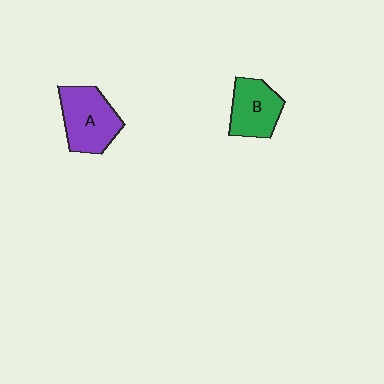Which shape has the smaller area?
Shape B (green).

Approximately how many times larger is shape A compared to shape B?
Approximately 1.3 times.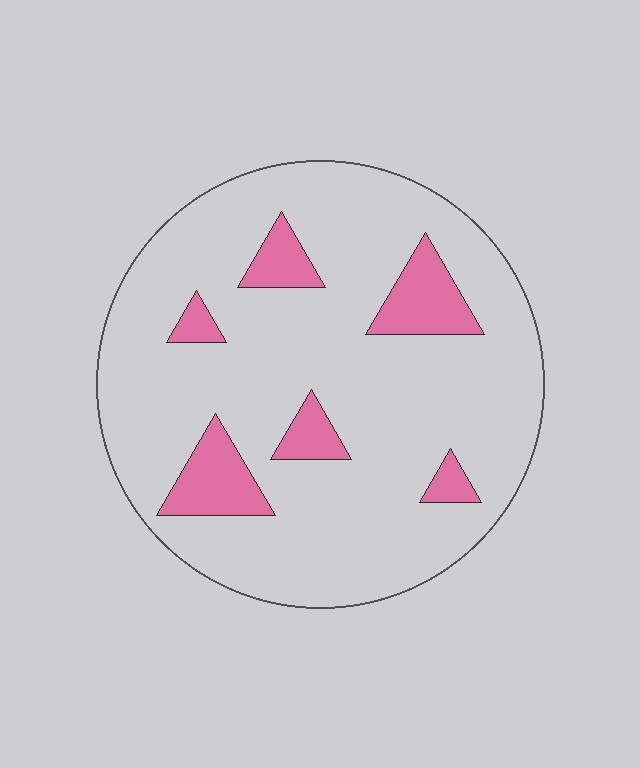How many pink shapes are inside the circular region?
6.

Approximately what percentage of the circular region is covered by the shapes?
Approximately 15%.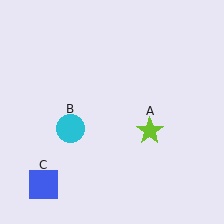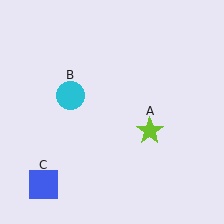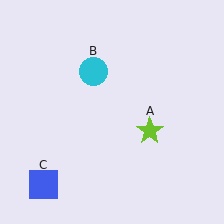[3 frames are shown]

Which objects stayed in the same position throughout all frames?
Lime star (object A) and blue square (object C) remained stationary.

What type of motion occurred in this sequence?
The cyan circle (object B) rotated clockwise around the center of the scene.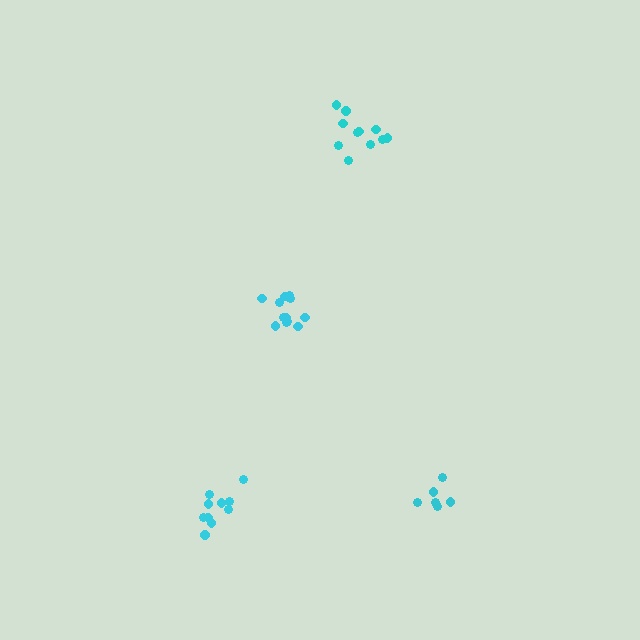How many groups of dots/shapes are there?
There are 4 groups.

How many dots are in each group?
Group 1: 10 dots, Group 2: 6 dots, Group 3: 11 dots, Group 4: 12 dots (39 total).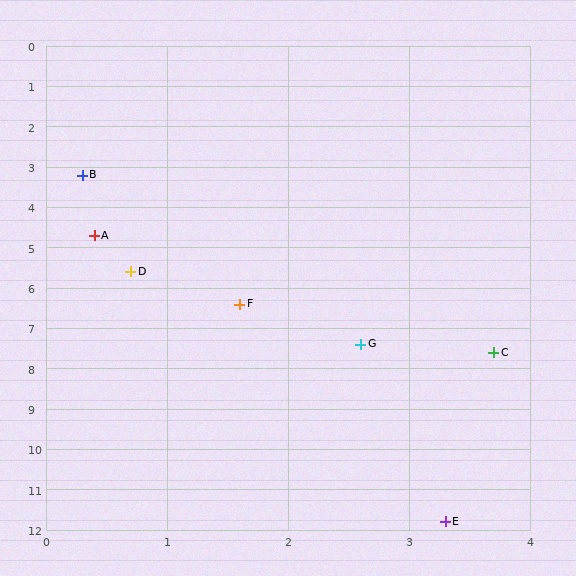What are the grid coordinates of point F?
Point F is at approximately (1.6, 6.4).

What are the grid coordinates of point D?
Point D is at approximately (0.7, 5.6).